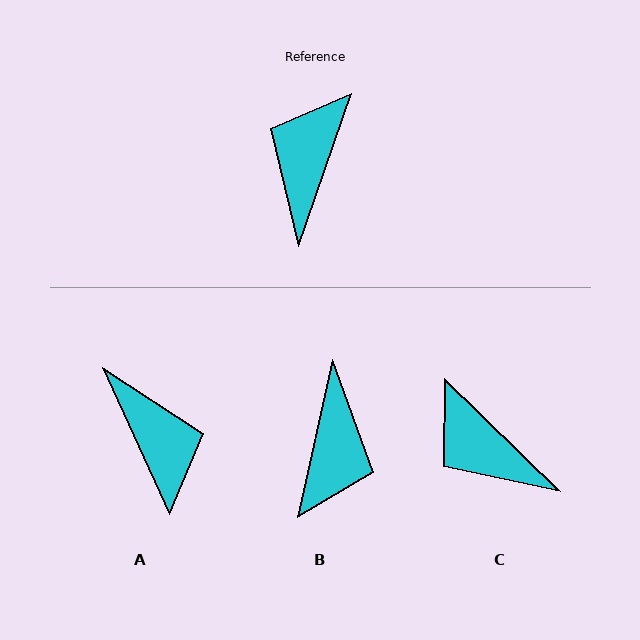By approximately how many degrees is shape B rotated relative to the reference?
Approximately 173 degrees clockwise.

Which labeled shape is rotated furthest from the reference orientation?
B, about 173 degrees away.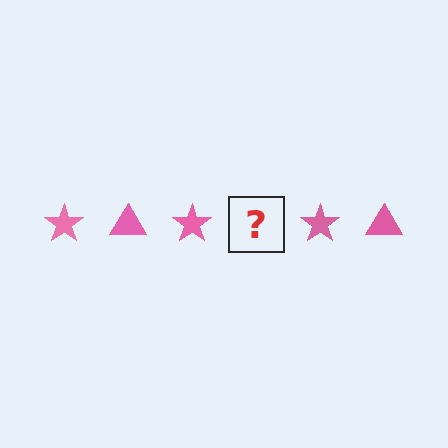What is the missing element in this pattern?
The missing element is a pink triangle.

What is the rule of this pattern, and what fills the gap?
The rule is that the pattern cycles through star, triangle shapes in pink. The gap should be filled with a pink triangle.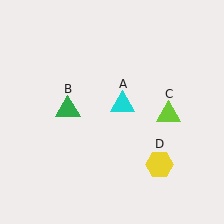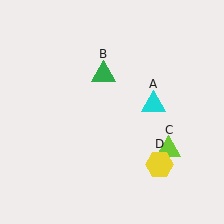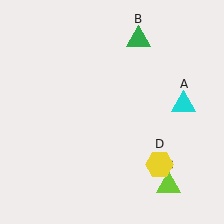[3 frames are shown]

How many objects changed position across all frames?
3 objects changed position: cyan triangle (object A), green triangle (object B), lime triangle (object C).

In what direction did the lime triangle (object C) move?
The lime triangle (object C) moved down.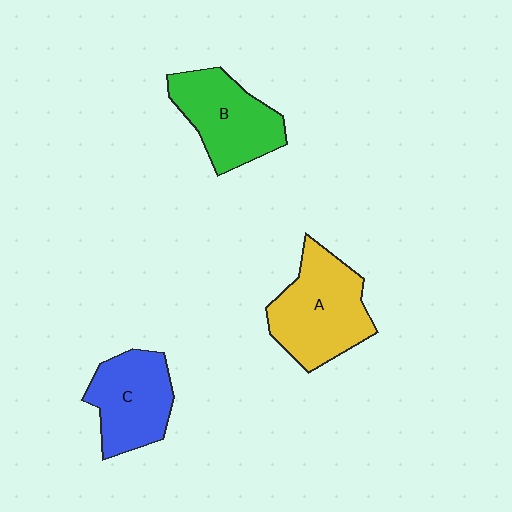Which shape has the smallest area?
Shape C (blue).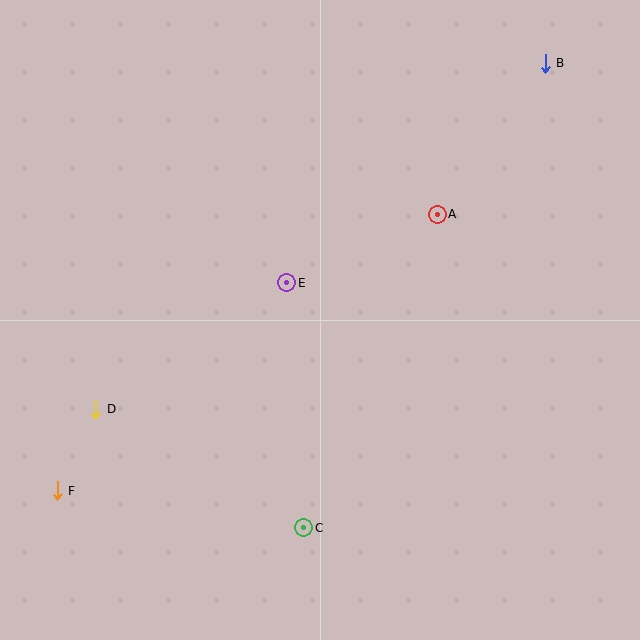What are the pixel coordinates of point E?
Point E is at (287, 283).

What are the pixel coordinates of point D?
Point D is at (96, 409).